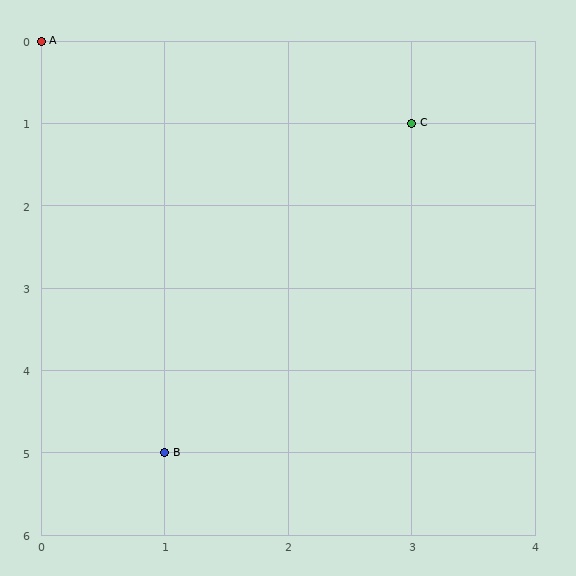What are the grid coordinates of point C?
Point C is at grid coordinates (3, 1).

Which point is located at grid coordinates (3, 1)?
Point C is at (3, 1).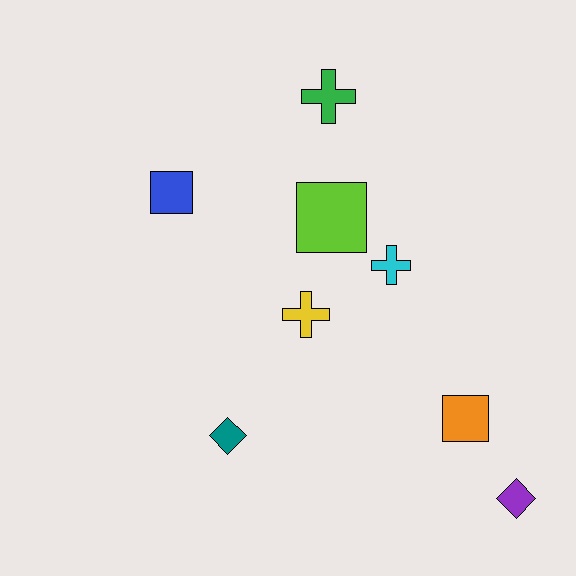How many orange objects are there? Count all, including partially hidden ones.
There is 1 orange object.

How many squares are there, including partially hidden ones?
There are 3 squares.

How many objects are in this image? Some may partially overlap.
There are 8 objects.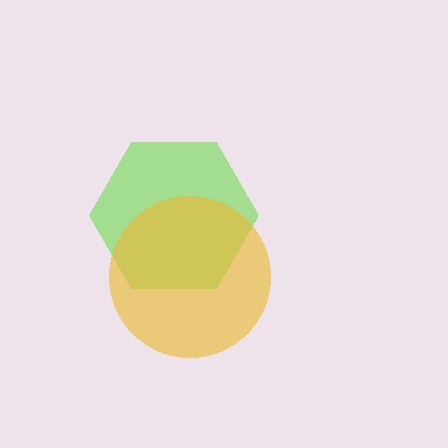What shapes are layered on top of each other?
The layered shapes are: a lime hexagon, a yellow circle.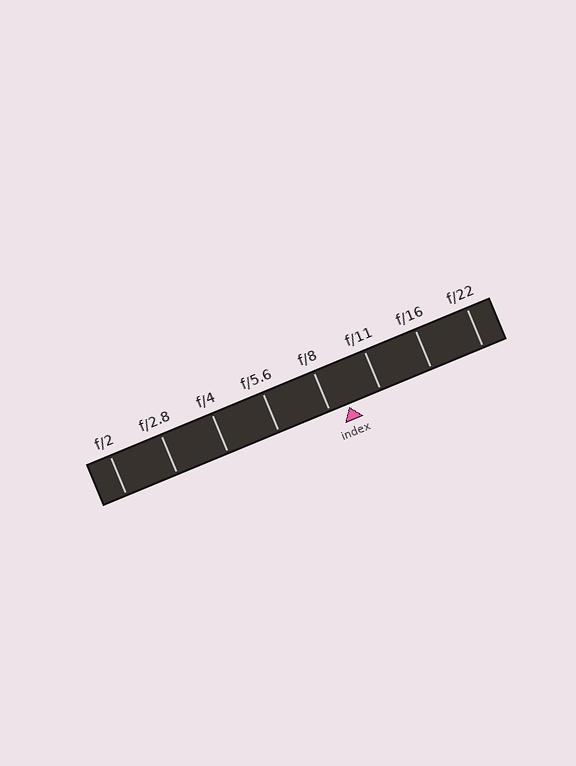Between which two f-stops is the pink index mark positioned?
The index mark is between f/8 and f/11.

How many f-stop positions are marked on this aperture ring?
There are 8 f-stop positions marked.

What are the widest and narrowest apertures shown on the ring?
The widest aperture shown is f/2 and the narrowest is f/22.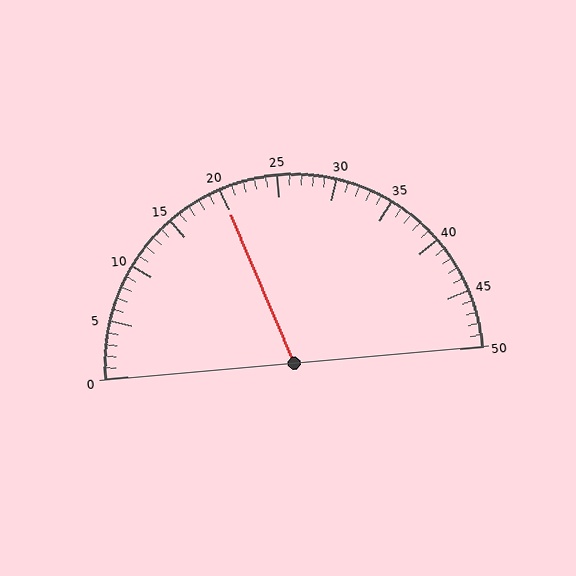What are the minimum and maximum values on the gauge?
The gauge ranges from 0 to 50.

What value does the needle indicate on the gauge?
The needle indicates approximately 20.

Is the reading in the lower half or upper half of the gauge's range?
The reading is in the lower half of the range (0 to 50).